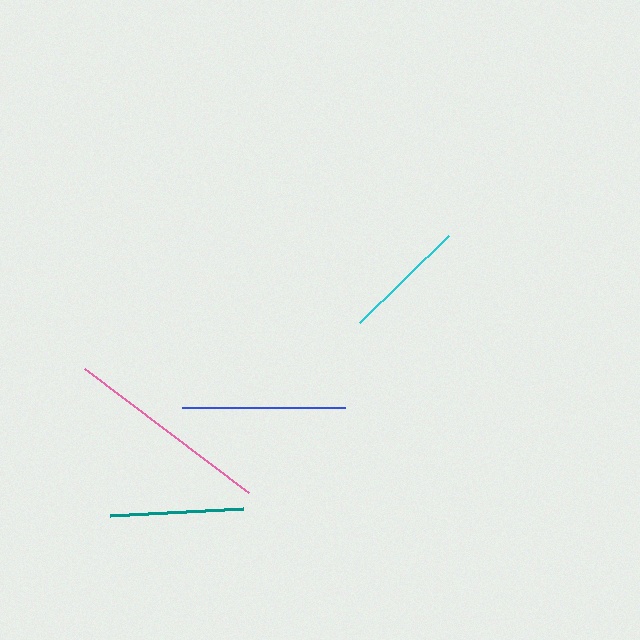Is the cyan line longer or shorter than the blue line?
The blue line is longer than the cyan line.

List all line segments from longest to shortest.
From longest to shortest: pink, blue, teal, cyan.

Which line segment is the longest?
The pink line is the longest at approximately 205 pixels.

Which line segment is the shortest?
The cyan line is the shortest at approximately 125 pixels.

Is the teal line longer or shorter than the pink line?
The pink line is longer than the teal line.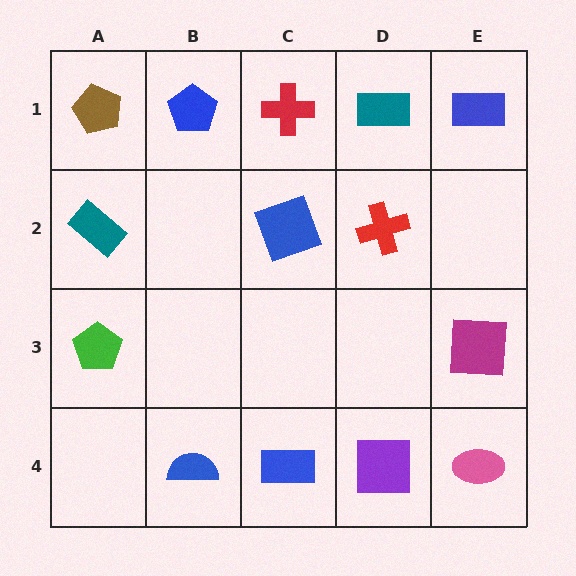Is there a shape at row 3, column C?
No, that cell is empty.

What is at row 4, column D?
A purple square.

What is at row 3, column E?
A magenta square.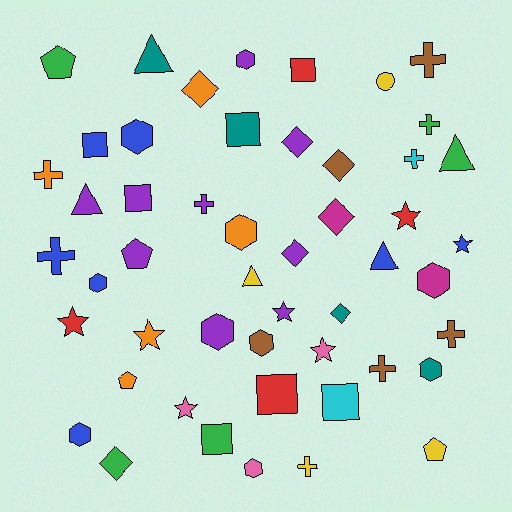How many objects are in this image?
There are 50 objects.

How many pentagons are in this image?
There are 4 pentagons.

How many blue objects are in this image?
There are 7 blue objects.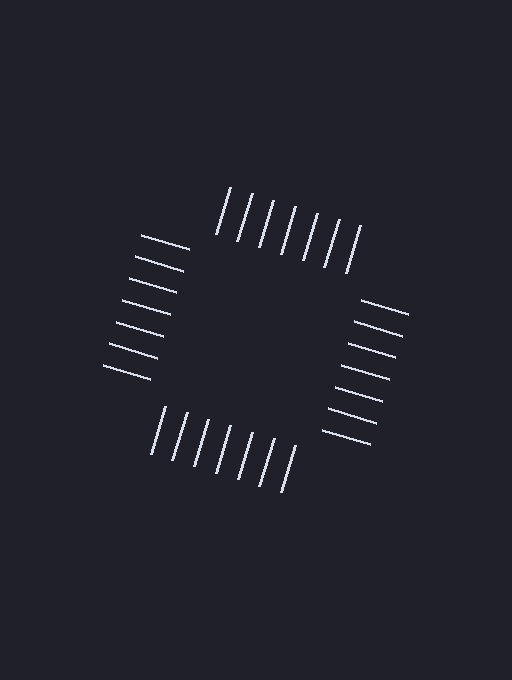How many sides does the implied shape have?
4 sides — the line-ends trace a square.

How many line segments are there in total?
28 — 7 along each of the 4 edges.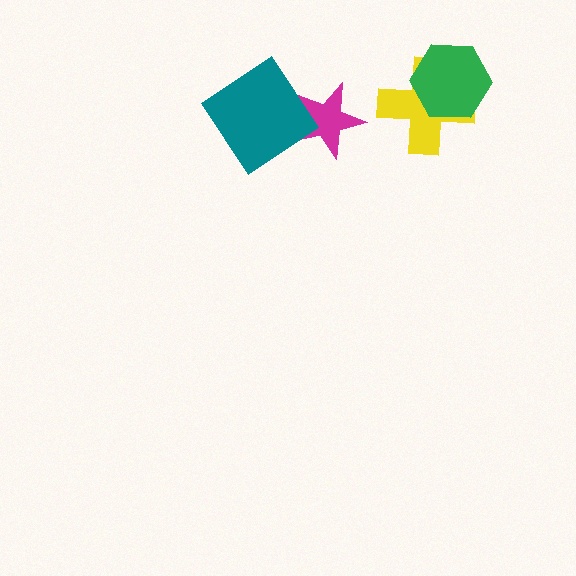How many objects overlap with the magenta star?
1 object overlaps with the magenta star.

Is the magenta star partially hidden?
Yes, it is partially covered by another shape.